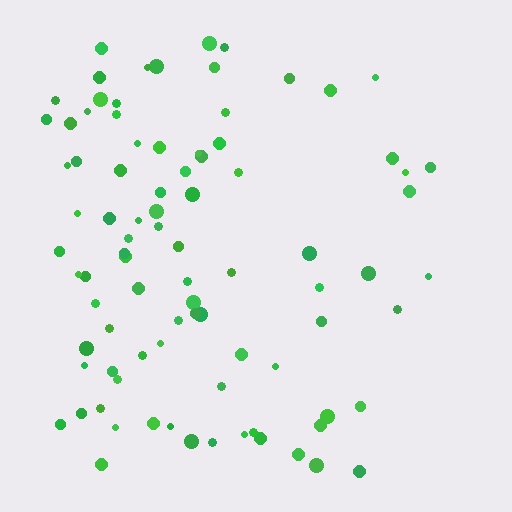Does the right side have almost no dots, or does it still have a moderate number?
Still a moderate number, just noticeably fewer than the left.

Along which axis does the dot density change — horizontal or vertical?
Horizontal.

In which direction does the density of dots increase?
From right to left, with the left side densest.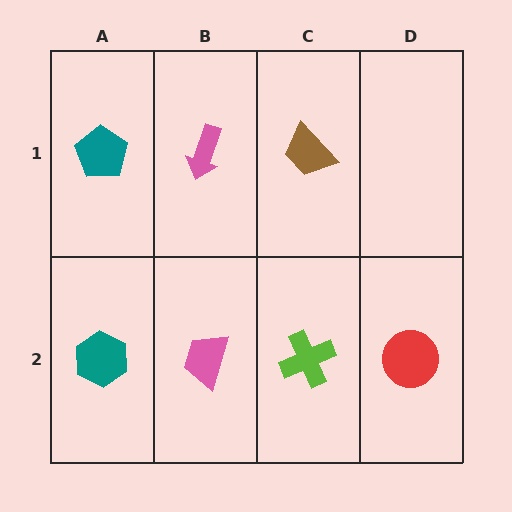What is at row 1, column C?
A brown trapezoid.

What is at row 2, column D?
A red circle.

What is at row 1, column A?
A teal pentagon.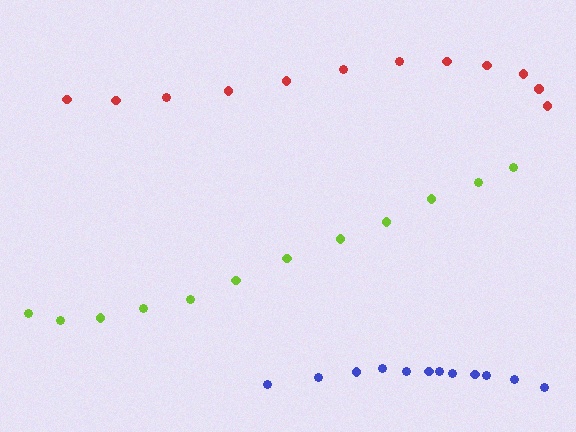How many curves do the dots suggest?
There are 3 distinct paths.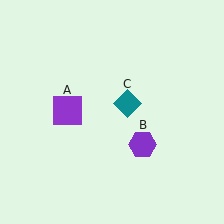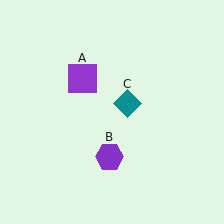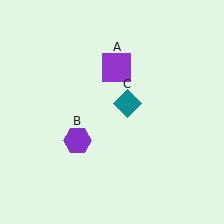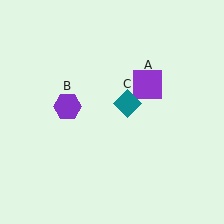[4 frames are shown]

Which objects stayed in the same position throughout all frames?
Teal diamond (object C) remained stationary.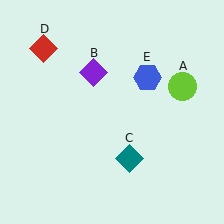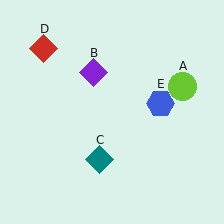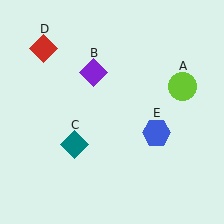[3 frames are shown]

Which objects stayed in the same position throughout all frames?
Lime circle (object A) and purple diamond (object B) and red diamond (object D) remained stationary.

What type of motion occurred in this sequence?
The teal diamond (object C), blue hexagon (object E) rotated clockwise around the center of the scene.